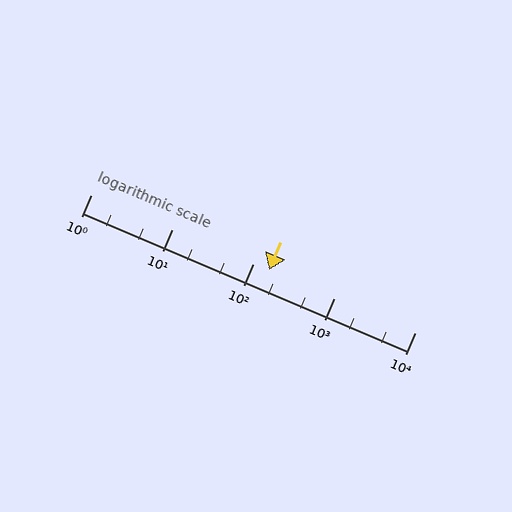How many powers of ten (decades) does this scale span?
The scale spans 4 decades, from 1 to 10000.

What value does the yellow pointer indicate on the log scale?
The pointer indicates approximately 160.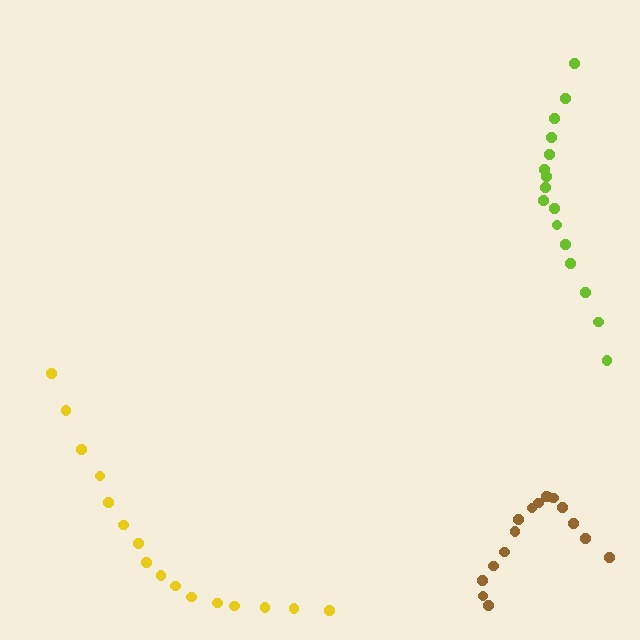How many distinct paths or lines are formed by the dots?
There are 3 distinct paths.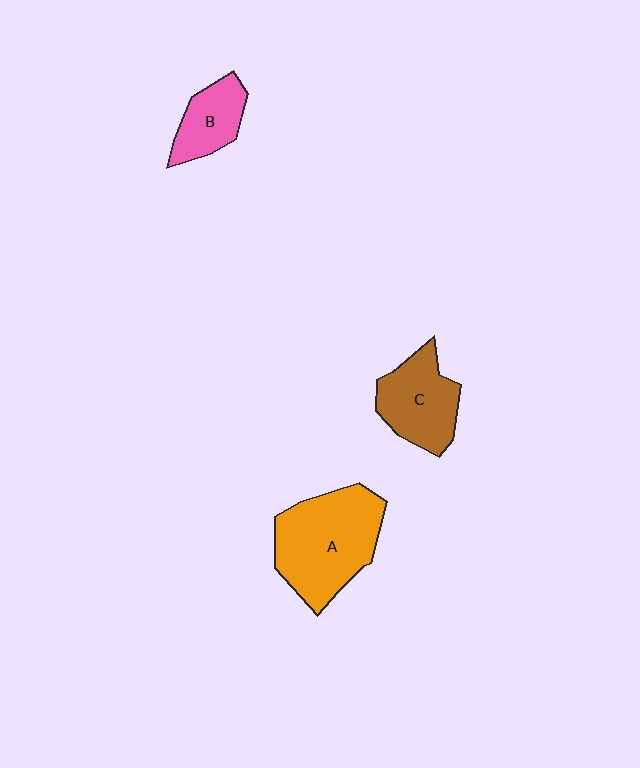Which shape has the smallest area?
Shape B (pink).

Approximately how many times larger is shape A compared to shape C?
Approximately 1.5 times.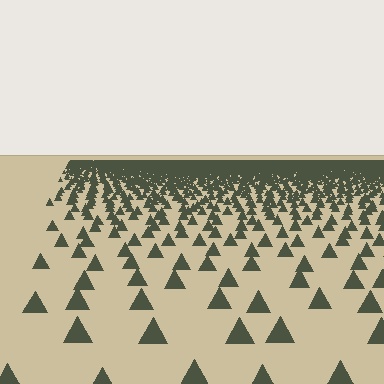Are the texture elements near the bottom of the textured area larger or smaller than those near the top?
Larger. Near the bottom, elements are closer to the viewer and appear at a bigger on-screen size.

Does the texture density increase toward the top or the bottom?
Density increases toward the top.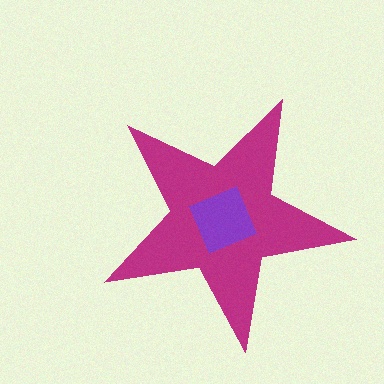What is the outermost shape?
The magenta star.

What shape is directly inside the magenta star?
The purple diamond.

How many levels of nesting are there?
2.